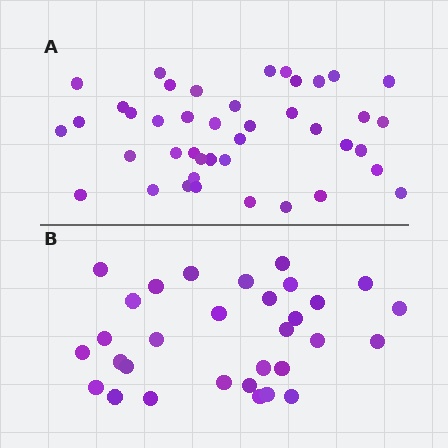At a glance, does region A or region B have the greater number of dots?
Region A (the top region) has more dots.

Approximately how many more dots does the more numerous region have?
Region A has roughly 12 or so more dots than region B.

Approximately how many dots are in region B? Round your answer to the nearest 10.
About 30 dots. (The exact count is 31, which rounds to 30.)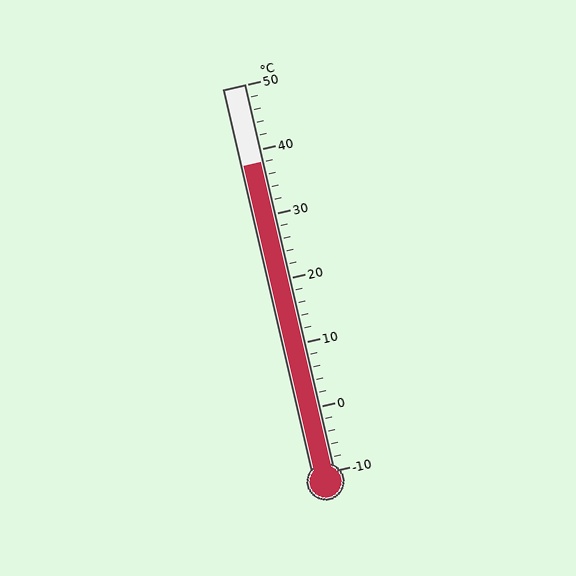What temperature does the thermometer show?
The thermometer shows approximately 38°C.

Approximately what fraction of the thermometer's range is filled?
The thermometer is filled to approximately 80% of its range.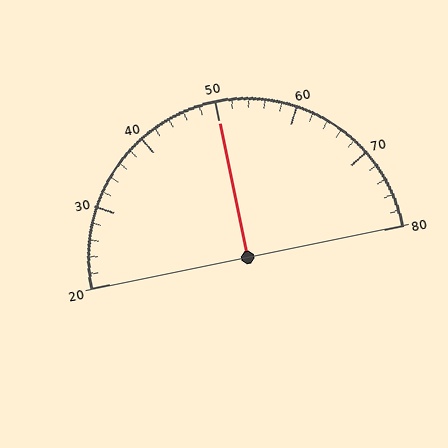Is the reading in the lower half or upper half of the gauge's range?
The reading is in the upper half of the range (20 to 80).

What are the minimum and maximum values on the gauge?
The gauge ranges from 20 to 80.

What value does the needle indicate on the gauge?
The needle indicates approximately 50.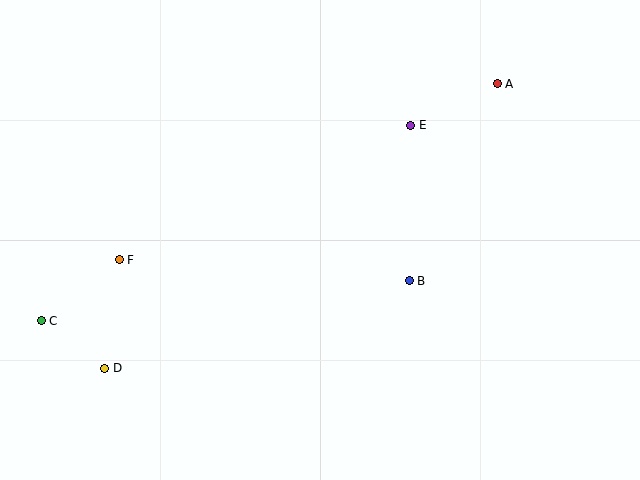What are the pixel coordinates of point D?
Point D is at (105, 368).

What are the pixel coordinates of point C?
Point C is at (41, 321).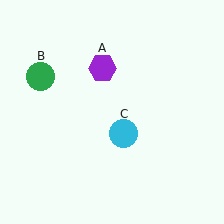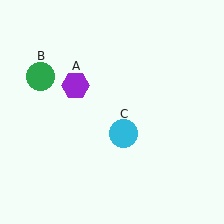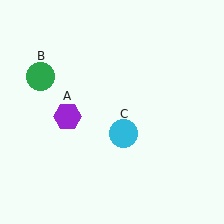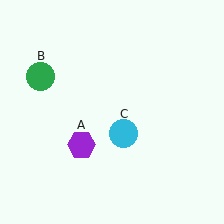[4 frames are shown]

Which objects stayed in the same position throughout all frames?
Green circle (object B) and cyan circle (object C) remained stationary.